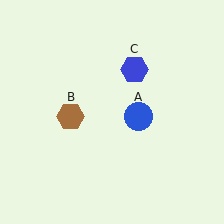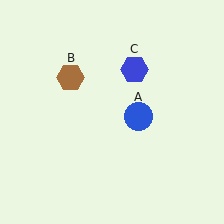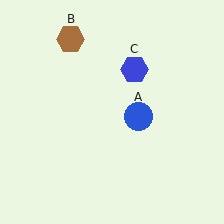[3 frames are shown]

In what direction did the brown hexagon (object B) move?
The brown hexagon (object B) moved up.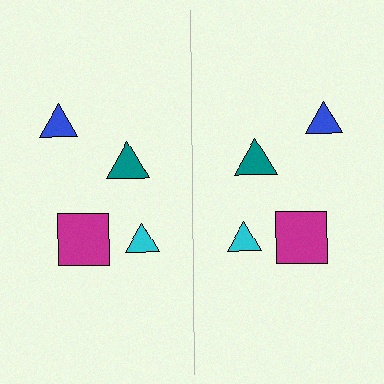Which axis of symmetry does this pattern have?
The pattern has a vertical axis of symmetry running through the center of the image.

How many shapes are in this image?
There are 8 shapes in this image.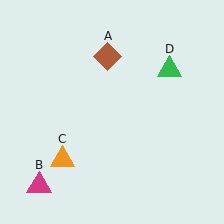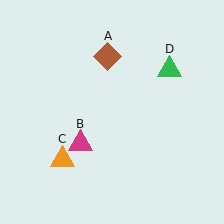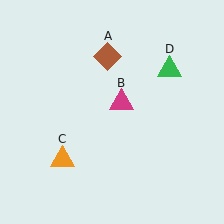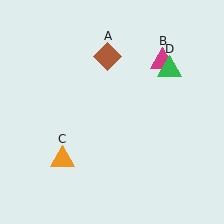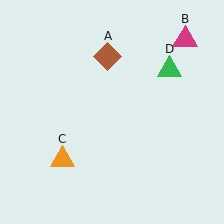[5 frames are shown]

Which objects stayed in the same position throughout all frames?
Brown diamond (object A) and orange triangle (object C) and green triangle (object D) remained stationary.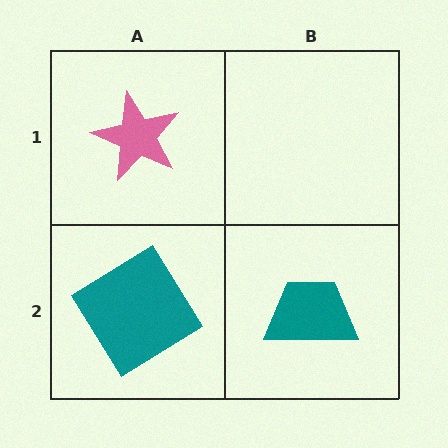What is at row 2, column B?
A teal trapezoid.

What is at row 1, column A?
A pink star.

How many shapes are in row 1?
1 shape.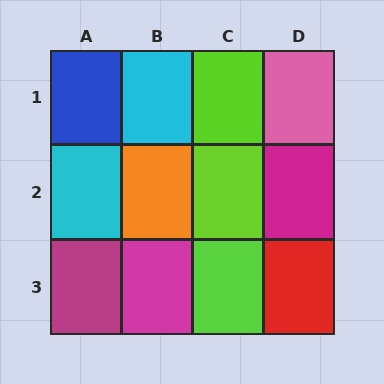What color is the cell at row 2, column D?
Magenta.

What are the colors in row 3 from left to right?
Magenta, magenta, lime, red.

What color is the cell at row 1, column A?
Blue.